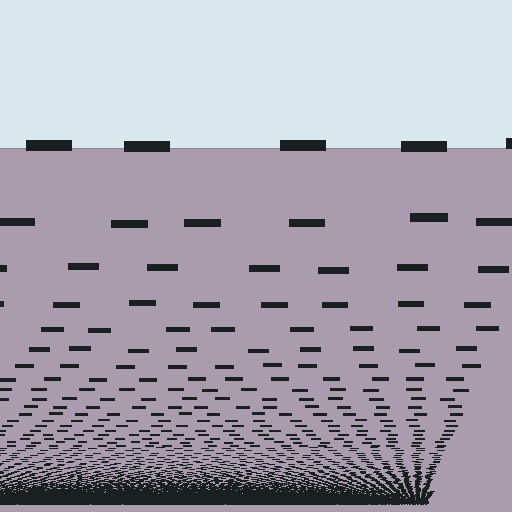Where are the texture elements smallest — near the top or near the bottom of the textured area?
Near the bottom.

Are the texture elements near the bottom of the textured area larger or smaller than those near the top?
Smaller. The gradient is inverted — elements near the bottom are smaller and denser.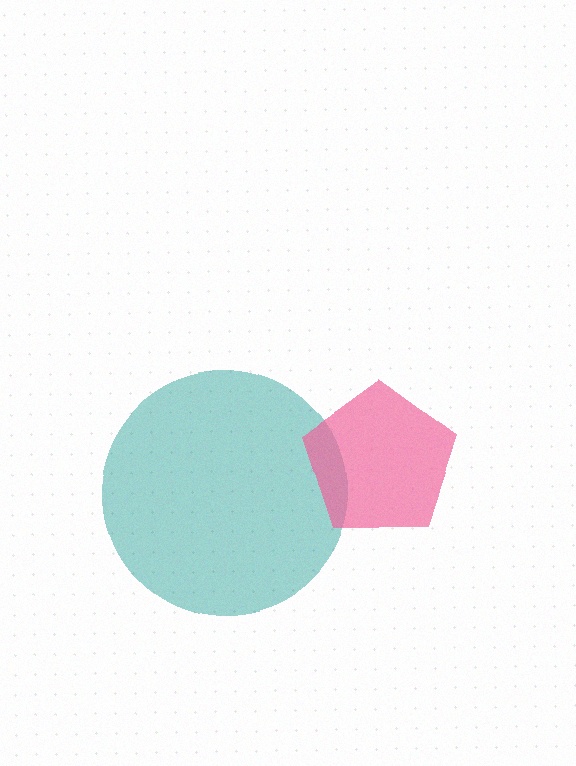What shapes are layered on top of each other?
The layered shapes are: a teal circle, a pink pentagon.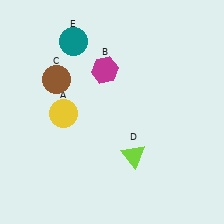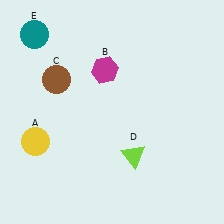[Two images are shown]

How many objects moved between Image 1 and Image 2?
2 objects moved between the two images.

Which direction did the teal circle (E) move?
The teal circle (E) moved left.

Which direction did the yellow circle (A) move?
The yellow circle (A) moved left.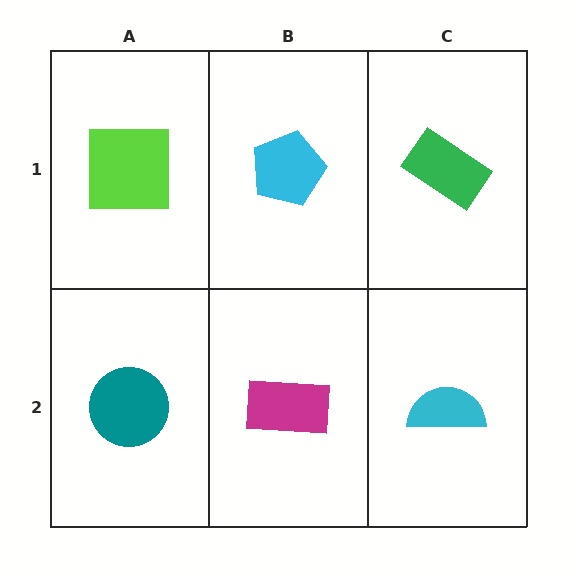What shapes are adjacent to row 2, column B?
A cyan pentagon (row 1, column B), a teal circle (row 2, column A), a cyan semicircle (row 2, column C).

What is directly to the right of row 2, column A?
A magenta rectangle.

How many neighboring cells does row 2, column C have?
2.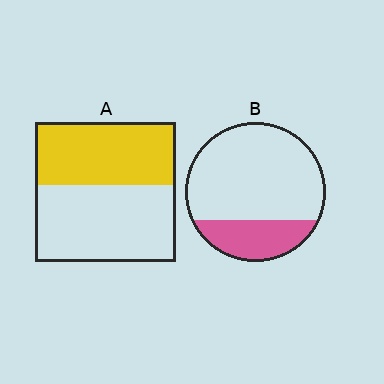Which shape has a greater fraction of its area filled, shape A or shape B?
Shape A.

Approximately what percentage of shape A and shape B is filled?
A is approximately 45% and B is approximately 25%.